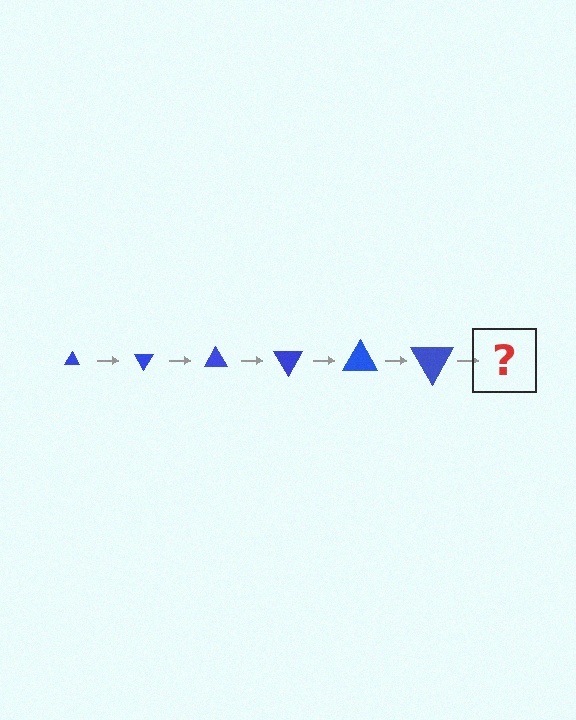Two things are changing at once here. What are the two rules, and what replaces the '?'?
The two rules are that the triangle grows larger each step and it rotates 60 degrees each step. The '?' should be a triangle, larger than the previous one and rotated 360 degrees from the start.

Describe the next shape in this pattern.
It should be a triangle, larger than the previous one and rotated 360 degrees from the start.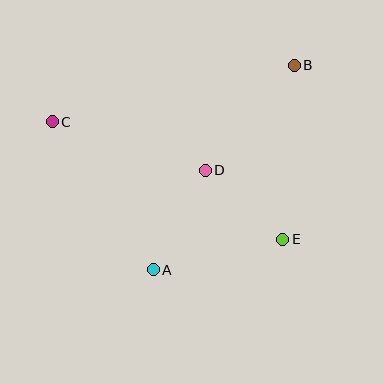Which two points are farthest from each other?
Points C and E are farthest from each other.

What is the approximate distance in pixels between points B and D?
The distance between B and D is approximately 137 pixels.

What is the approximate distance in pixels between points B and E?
The distance between B and E is approximately 174 pixels.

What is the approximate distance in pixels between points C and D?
The distance between C and D is approximately 160 pixels.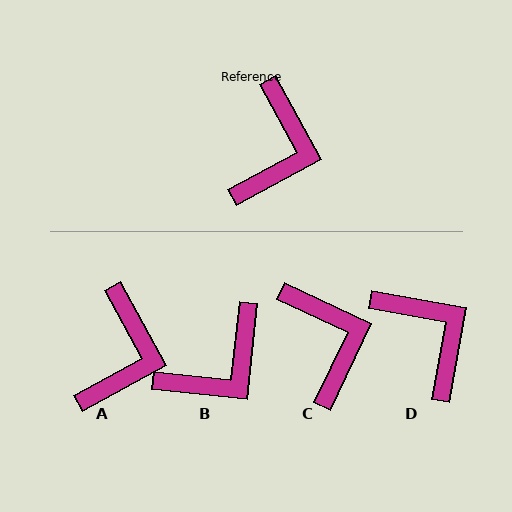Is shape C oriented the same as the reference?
No, it is off by about 36 degrees.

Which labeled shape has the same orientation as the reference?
A.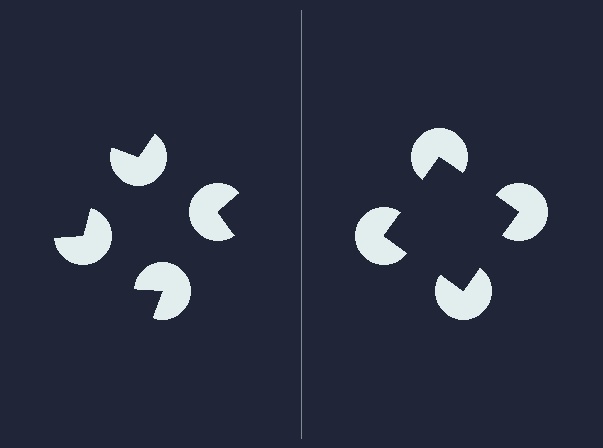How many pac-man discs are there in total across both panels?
8 — 4 on each side.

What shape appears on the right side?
An illusory square.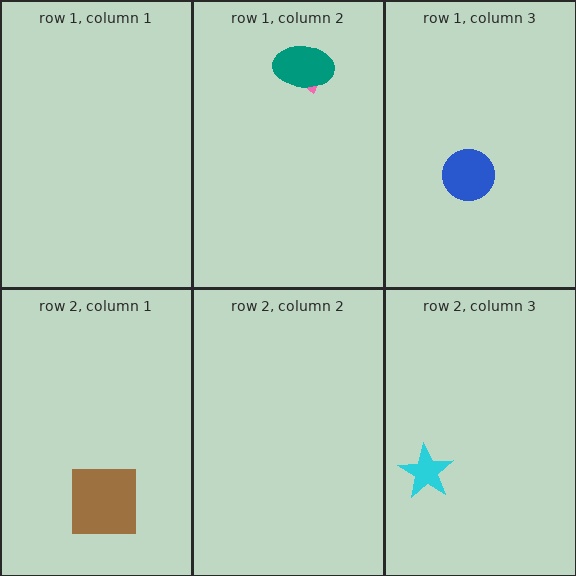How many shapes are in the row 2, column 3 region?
1.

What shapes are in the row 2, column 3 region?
The cyan star.